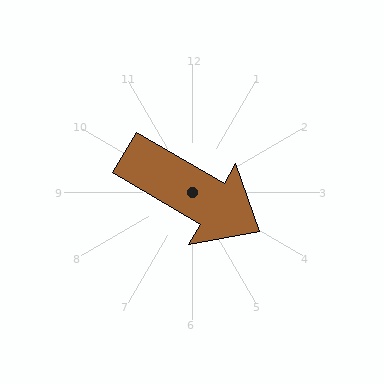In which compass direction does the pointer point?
Southeast.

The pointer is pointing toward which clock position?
Roughly 4 o'clock.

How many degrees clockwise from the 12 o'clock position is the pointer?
Approximately 120 degrees.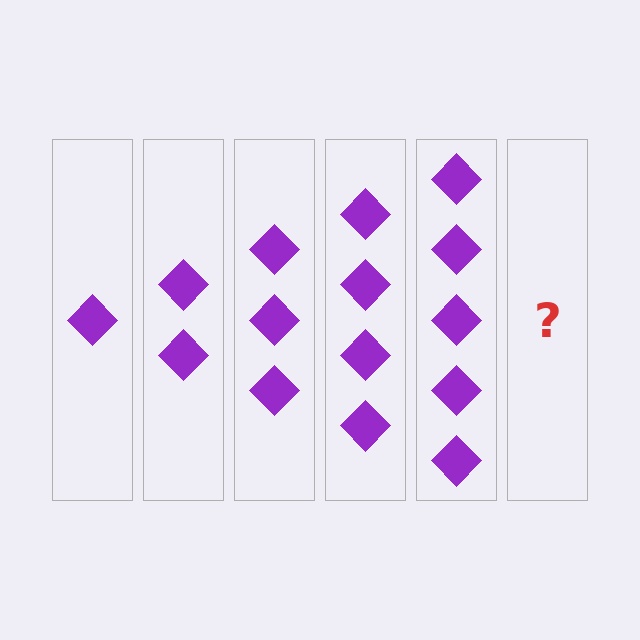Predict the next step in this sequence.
The next step is 6 diamonds.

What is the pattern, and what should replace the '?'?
The pattern is that each step adds one more diamond. The '?' should be 6 diamonds.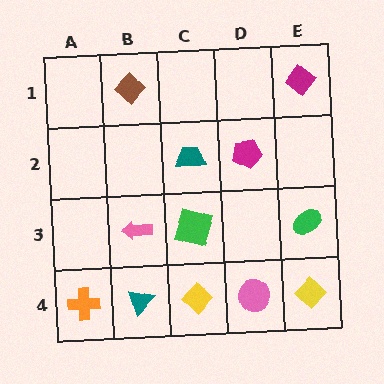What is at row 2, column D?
A magenta pentagon.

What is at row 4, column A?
An orange cross.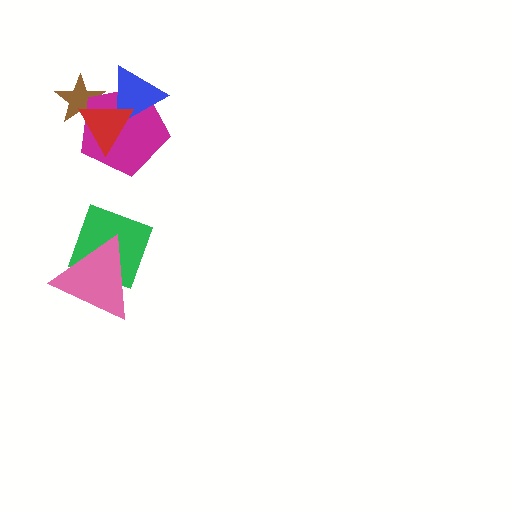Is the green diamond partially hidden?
Yes, it is partially covered by another shape.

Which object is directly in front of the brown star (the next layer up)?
The magenta pentagon is directly in front of the brown star.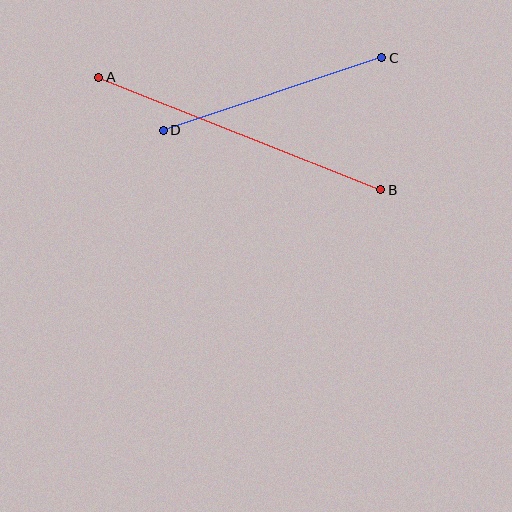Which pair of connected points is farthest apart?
Points A and B are farthest apart.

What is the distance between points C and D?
The distance is approximately 230 pixels.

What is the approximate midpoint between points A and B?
The midpoint is at approximately (240, 133) pixels.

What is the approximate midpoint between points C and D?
The midpoint is at approximately (273, 94) pixels.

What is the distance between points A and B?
The distance is approximately 304 pixels.